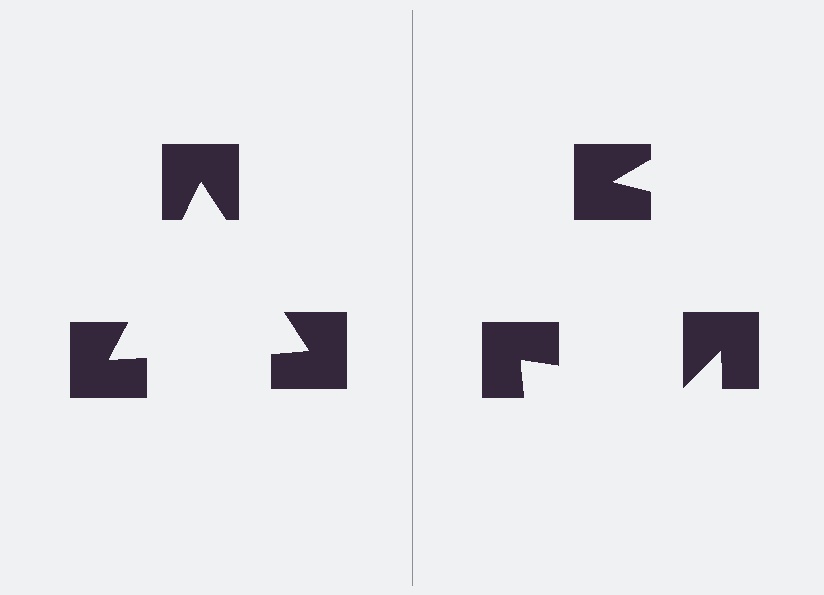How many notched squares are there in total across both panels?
6 — 3 on each side.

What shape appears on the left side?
An illusory triangle.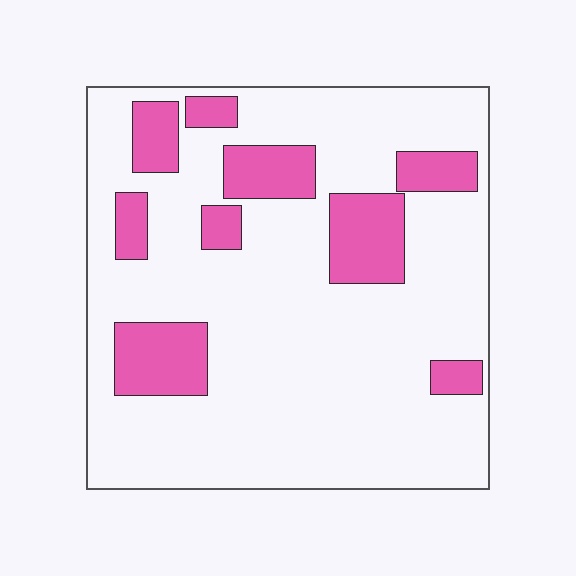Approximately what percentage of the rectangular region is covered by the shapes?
Approximately 20%.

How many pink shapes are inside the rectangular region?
9.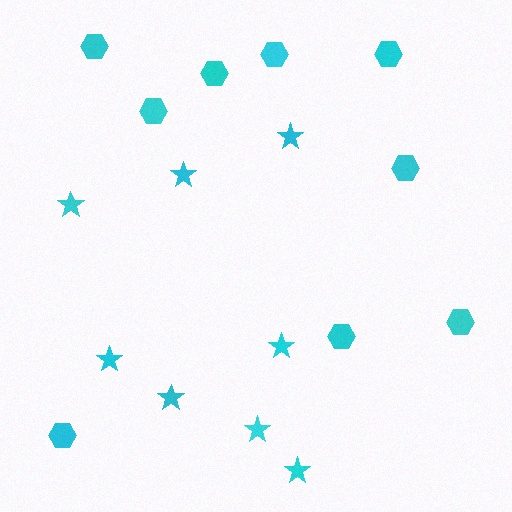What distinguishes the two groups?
There are 2 groups: one group of stars (8) and one group of hexagons (9).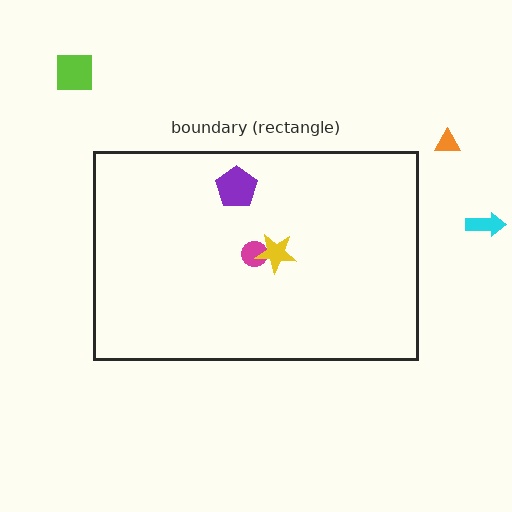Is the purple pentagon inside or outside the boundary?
Inside.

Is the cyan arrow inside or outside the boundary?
Outside.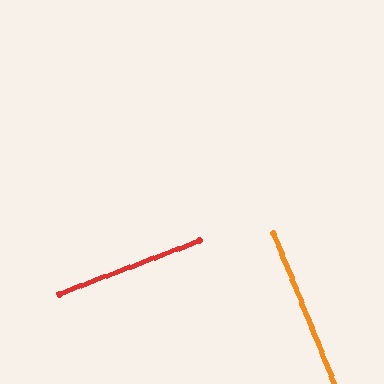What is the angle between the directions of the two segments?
Approximately 89 degrees.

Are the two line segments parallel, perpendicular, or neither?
Perpendicular — they meet at approximately 89°.